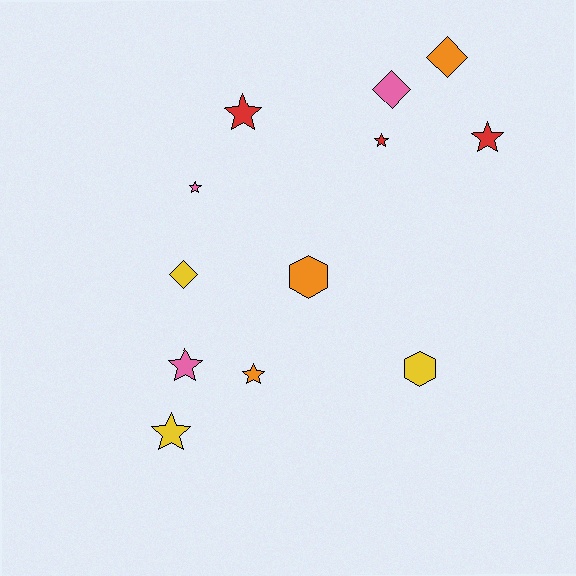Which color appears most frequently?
Pink, with 3 objects.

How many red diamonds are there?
There are no red diamonds.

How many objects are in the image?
There are 12 objects.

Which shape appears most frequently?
Star, with 7 objects.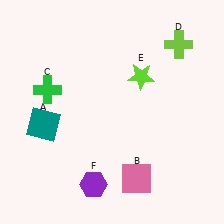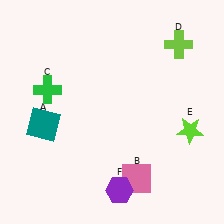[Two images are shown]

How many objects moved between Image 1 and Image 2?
2 objects moved between the two images.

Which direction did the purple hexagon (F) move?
The purple hexagon (F) moved right.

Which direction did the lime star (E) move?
The lime star (E) moved down.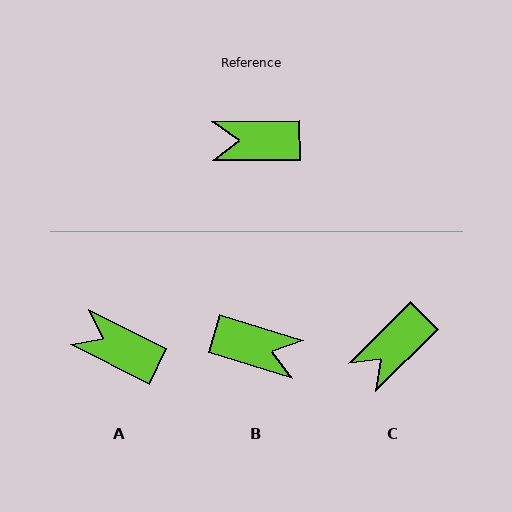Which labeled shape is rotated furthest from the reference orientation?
B, about 162 degrees away.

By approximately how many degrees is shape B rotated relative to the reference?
Approximately 162 degrees counter-clockwise.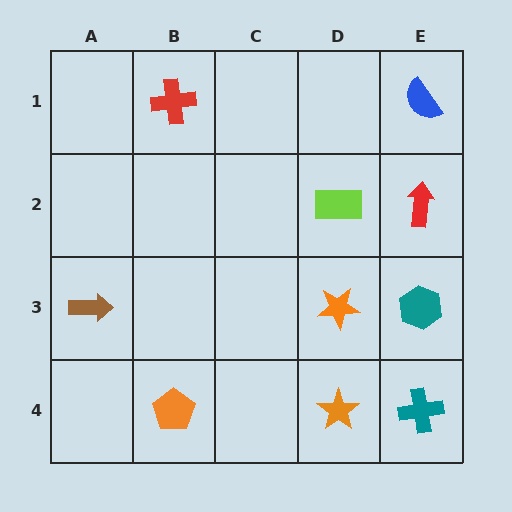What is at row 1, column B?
A red cross.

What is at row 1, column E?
A blue semicircle.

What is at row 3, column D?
An orange star.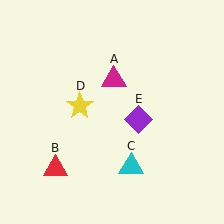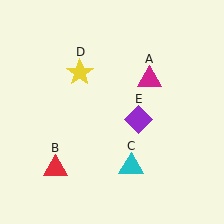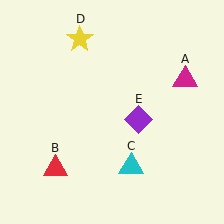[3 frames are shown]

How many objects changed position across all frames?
2 objects changed position: magenta triangle (object A), yellow star (object D).